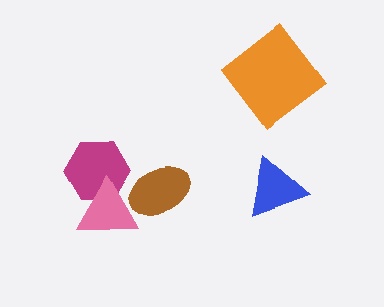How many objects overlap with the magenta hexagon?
1 object overlaps with the magenta hexagon.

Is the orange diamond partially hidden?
No, no other shape covers it.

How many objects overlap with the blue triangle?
0 objects overlap with the blue triangle.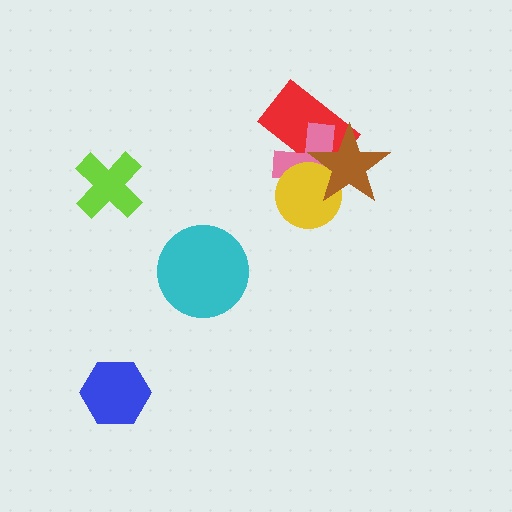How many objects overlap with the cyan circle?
0 objects overlap with the cyan circle.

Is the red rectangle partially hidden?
Yes, it is partially covered by another shape.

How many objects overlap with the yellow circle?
3 objects overlap with the yellow circle.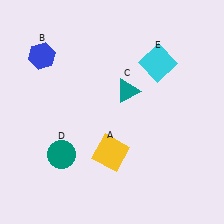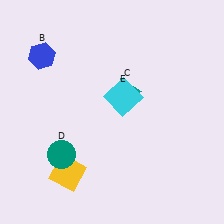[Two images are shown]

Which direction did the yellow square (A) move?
The yellow square (A) moved left.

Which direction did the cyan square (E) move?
The cyan square (E) moved left.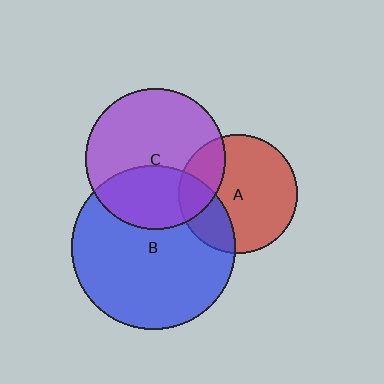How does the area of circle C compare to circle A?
Approximately 1.4 times.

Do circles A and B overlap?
Yes.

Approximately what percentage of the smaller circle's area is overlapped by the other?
Approximately 25%.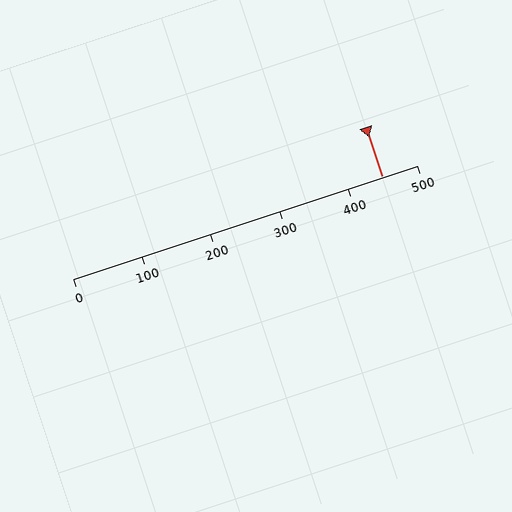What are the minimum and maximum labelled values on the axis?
The axis runs from 0 to 500.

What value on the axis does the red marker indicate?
The marker indicates approximately 450.